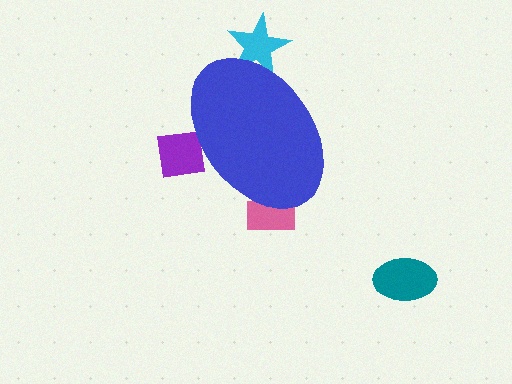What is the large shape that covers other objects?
A blue ellipse.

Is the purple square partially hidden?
Yes, the purple square is partially hidden behind the blue ellipse.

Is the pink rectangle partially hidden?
Yes, the pink rectangle is partially hidden behind the blue ellipse.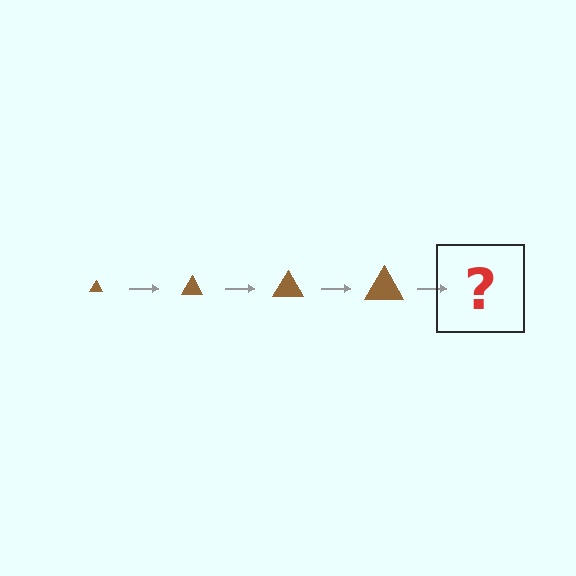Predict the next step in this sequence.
The next step is a brown triangle, larger than the previous one.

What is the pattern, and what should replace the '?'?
The pattern is that the triangle gets progressively larger each step. The '?' should be a brown triangle, larger than the previous one.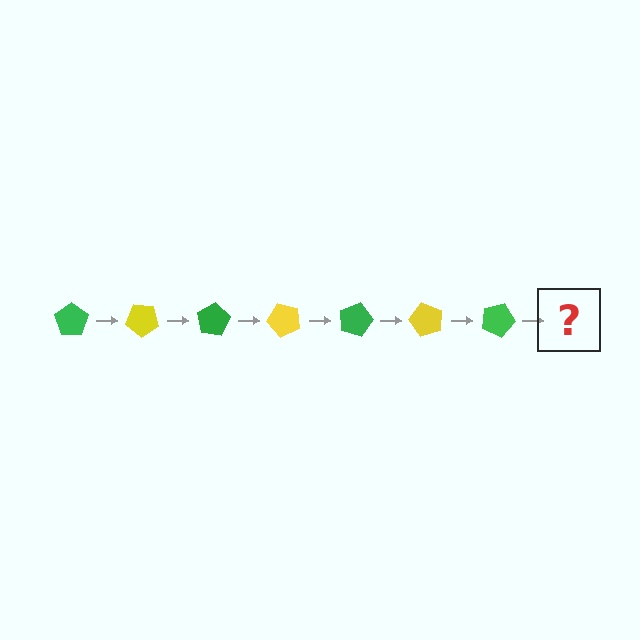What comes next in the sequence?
The next element should be a yellow pentagon, rotated 280 degrees from the start.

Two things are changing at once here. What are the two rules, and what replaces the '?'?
The two rules are that it rotates 40 degrees each step and the color cycles through green and yellow. The '?' should be a yellow pentagon, rotated 280 degrees from the start.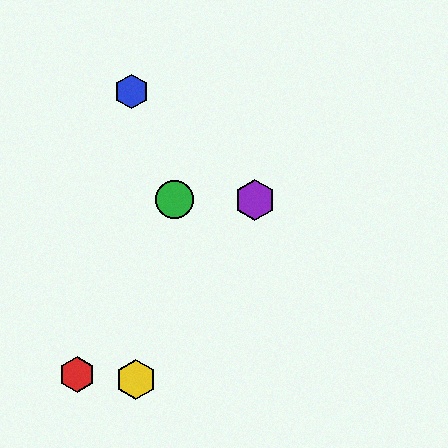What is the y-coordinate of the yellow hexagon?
The yellow hexagon is at y≈380.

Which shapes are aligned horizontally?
The green circle, the purple hexagon are aligned horizontally.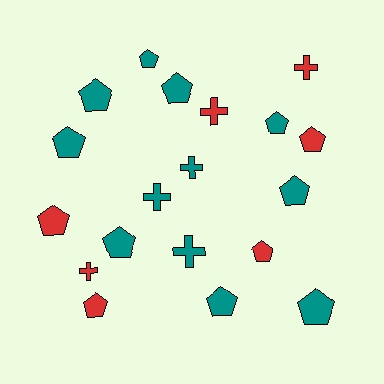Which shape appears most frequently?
Pentagon, with 13 objects.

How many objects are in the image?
There are 19 objects.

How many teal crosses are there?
There are 3 teal crosses.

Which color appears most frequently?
Teal, with 12 objects.